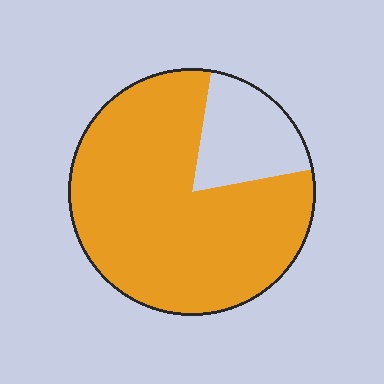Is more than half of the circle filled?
Yes.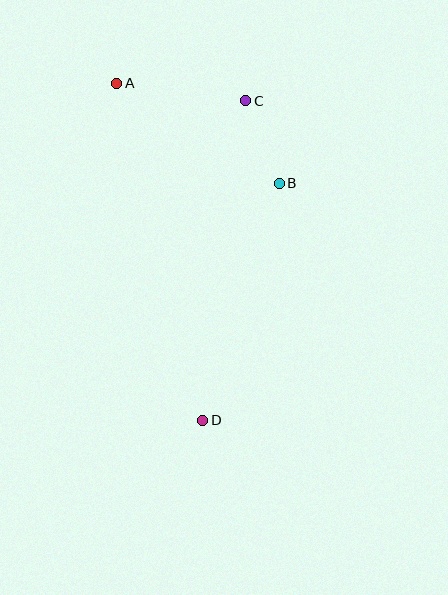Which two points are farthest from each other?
Points A and D are farthest from each other.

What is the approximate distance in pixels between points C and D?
The distance between C and D is approximately 323 pixels.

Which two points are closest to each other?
Points B and C are closest to each other.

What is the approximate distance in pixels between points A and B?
The distance between A and B is approximately 191 pixels.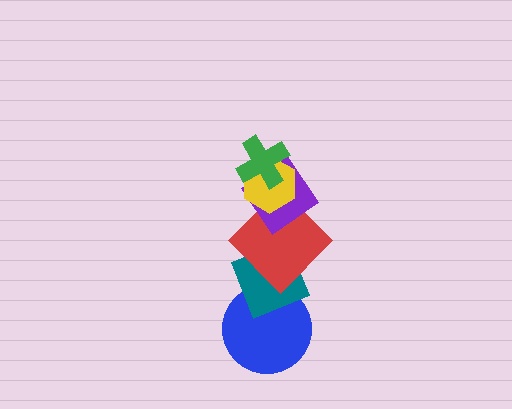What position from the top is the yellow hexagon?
The yellow hexagon is 2nd from the top.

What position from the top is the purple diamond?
The purple diamond is 3rd from the top.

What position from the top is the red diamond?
The red diamond is 4th from the top.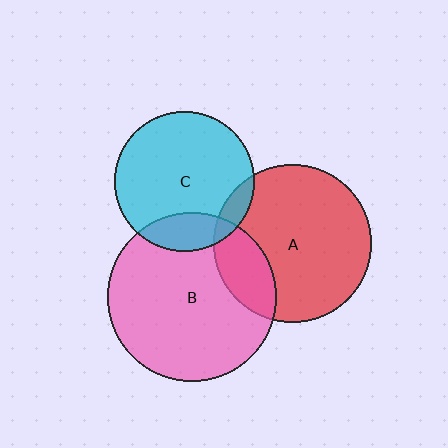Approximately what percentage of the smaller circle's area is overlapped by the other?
Approximately 15%.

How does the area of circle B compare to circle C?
Approximately 1.4 times.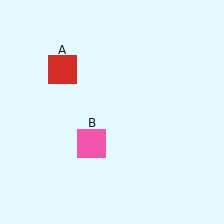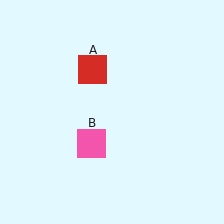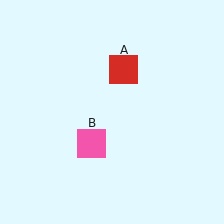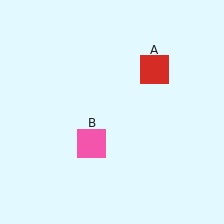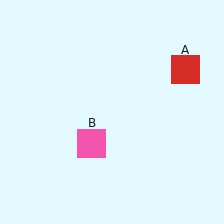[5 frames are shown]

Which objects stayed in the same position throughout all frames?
Pink square (object B) remained stationary.